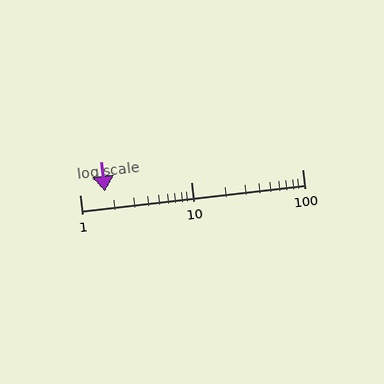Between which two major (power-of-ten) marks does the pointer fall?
The pointer is between 1 and 10.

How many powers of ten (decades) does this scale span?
The scale spans 2 decades, from 1 to 100.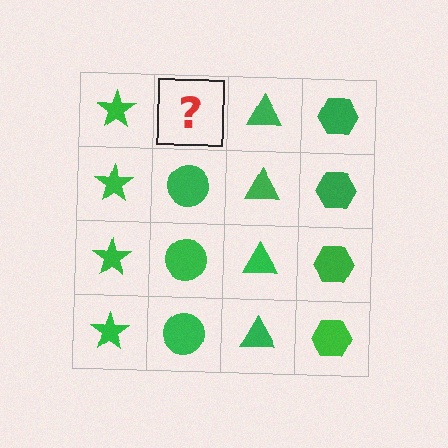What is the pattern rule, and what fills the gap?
The rule is that each column has a consistent shape. The gap should be filled with a green circle.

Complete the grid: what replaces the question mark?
The question mark should be replaced with a green circle.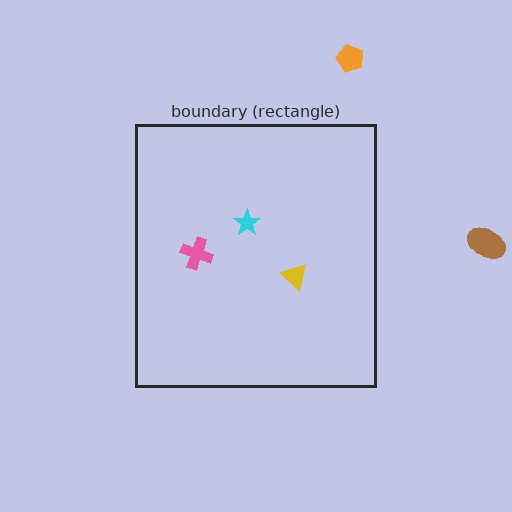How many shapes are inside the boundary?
3 inside, 2 outside.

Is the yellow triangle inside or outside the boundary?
Inside.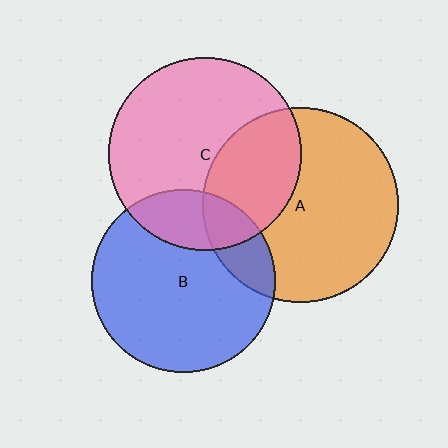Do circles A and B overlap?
Yes.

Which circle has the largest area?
Circle A (orange).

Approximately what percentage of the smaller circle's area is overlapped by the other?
Approximately 15%.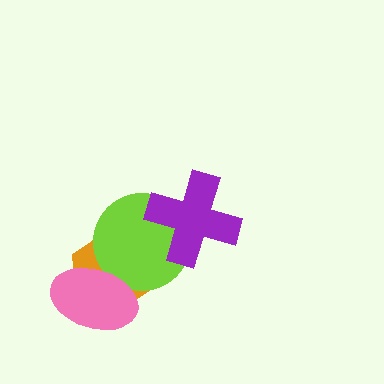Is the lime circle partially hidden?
Yes, it is partially covered by another shape.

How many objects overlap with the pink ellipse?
2 objects overlap with the pink ellipse.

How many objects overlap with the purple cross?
1 object overlaps with the purple cross.